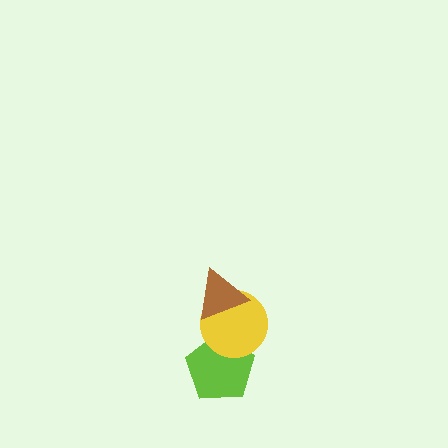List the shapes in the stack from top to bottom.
From top to bottom: the brown triangle, the yellow circle, the lime pentagon.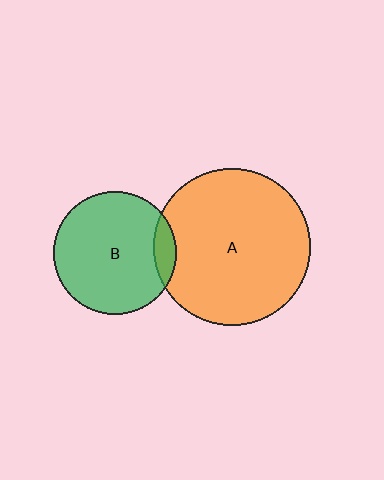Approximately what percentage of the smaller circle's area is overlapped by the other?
Approximately 10%.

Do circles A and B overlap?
Yes.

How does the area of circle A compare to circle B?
Approximately 1.6 times.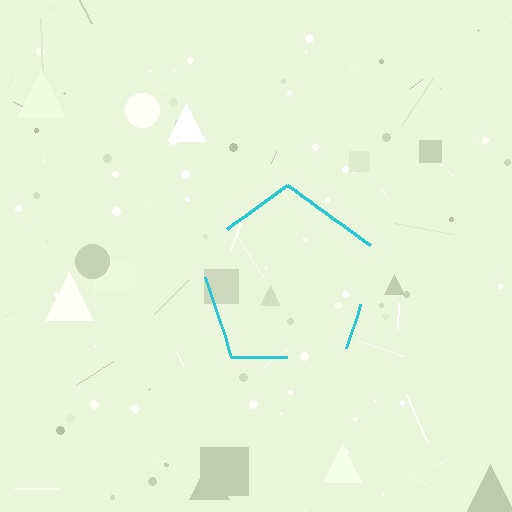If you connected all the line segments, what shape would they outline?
They would outline a pentagon.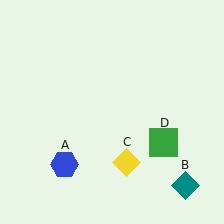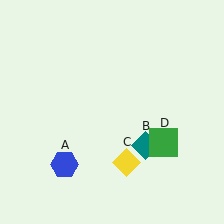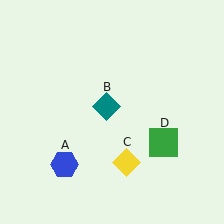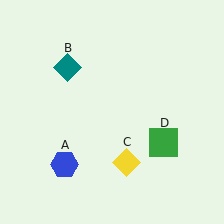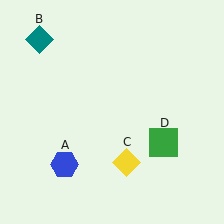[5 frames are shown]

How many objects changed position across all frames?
1 object changed position: teal diamond (object B).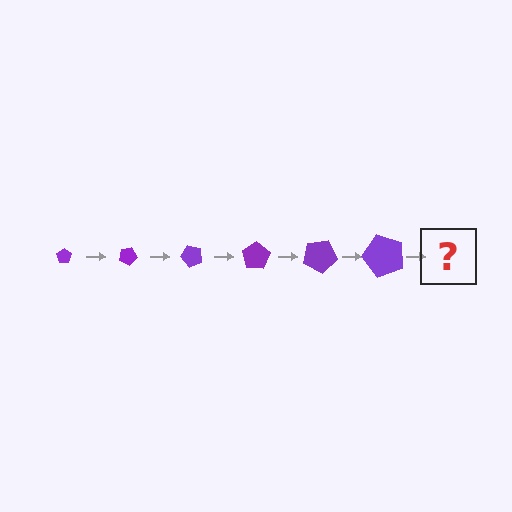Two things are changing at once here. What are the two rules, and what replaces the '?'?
The two rules are that the pentagon grows larger each step and it rotates 25 degrees each step. The '?' should be a pentagon, larger than the previous one and rotated 150 degrees from the start.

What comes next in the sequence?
The next element should be a pentagon, larger than the previous one and rotated 150 degrees from the start.